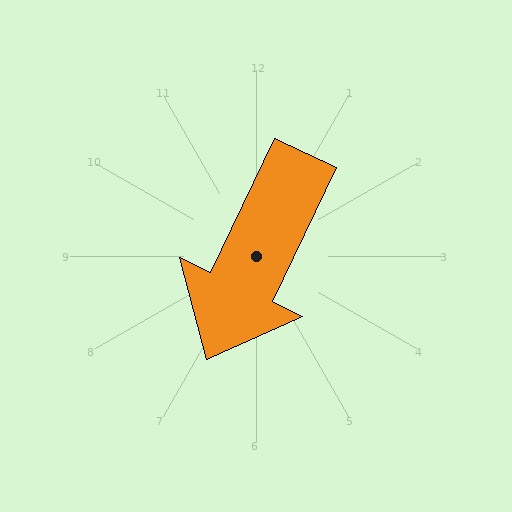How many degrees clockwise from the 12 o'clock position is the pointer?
Approximately 206 degrees.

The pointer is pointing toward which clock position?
Roughly 7 o'clock.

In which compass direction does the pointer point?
Southwest.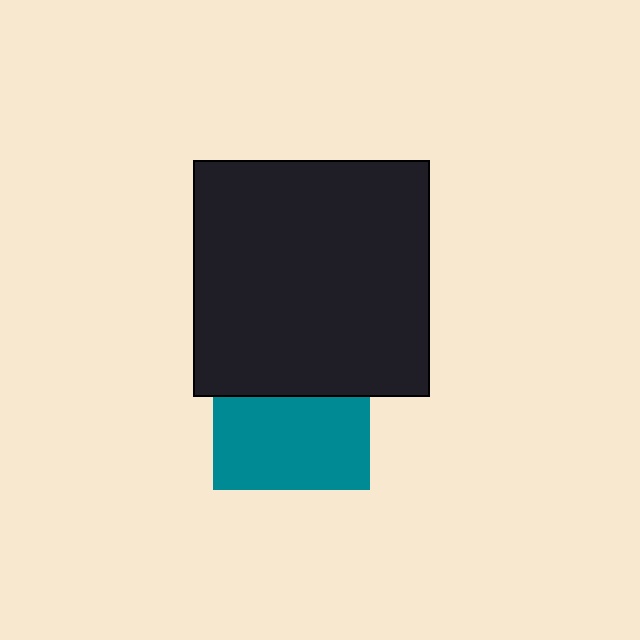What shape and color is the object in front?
The object in front is a black square.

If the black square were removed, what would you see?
You would see the complete teal square.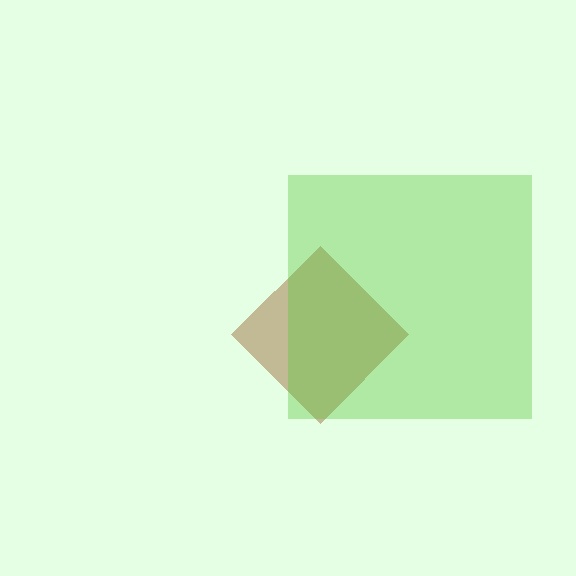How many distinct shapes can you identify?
There are 2 distinct shapes: a brown diamond, a lime square.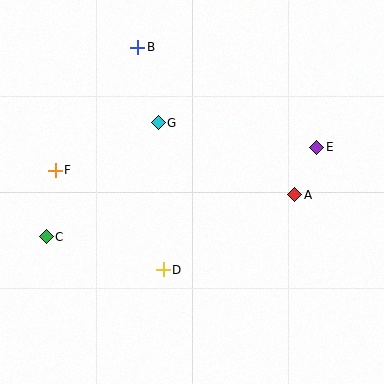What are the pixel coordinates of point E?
Point E is at (316, 147).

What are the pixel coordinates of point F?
Point F is at (55, 170).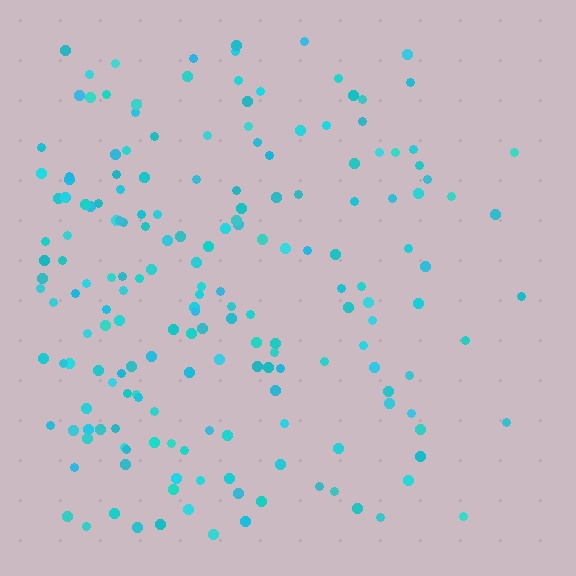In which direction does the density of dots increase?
From right to left, with the left side densest.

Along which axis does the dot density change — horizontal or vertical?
Horizontal.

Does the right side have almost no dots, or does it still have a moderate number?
Still a moderate number, just noticeably fewer than the left.